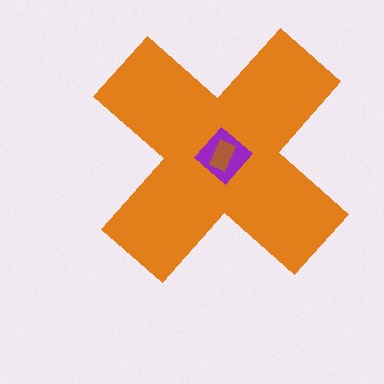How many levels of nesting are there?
3.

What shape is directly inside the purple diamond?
The brown rectangle.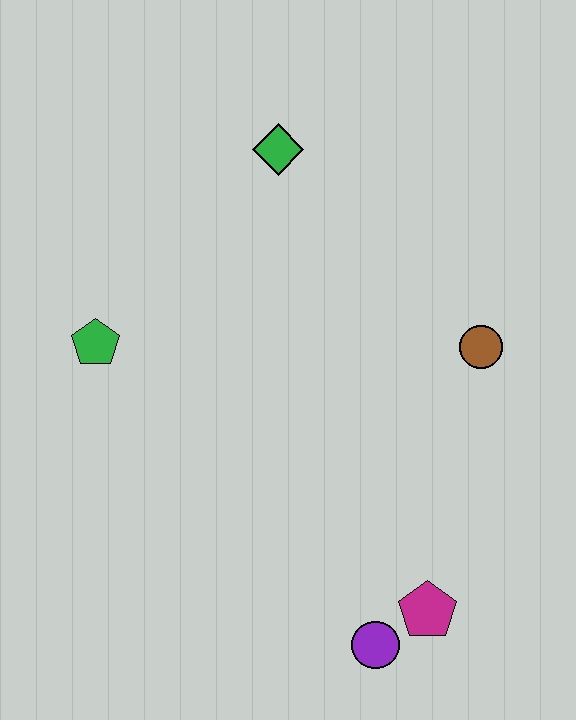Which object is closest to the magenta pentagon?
The purple circle is closest to the magenta pentagon.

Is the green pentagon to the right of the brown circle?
No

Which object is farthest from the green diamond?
The purple circle is farthest from the green diamond.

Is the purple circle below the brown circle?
Yes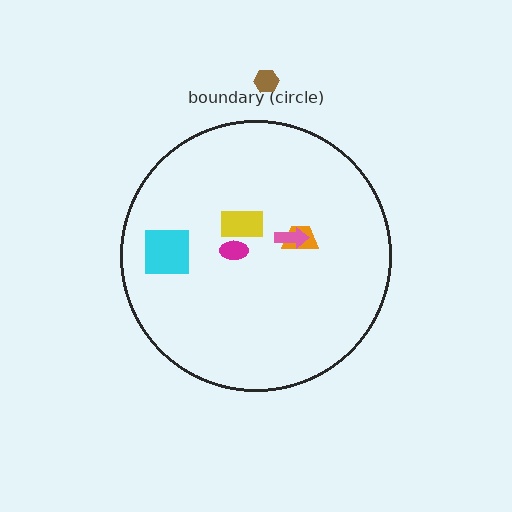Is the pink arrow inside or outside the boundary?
Inside.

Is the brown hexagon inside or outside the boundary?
Outside.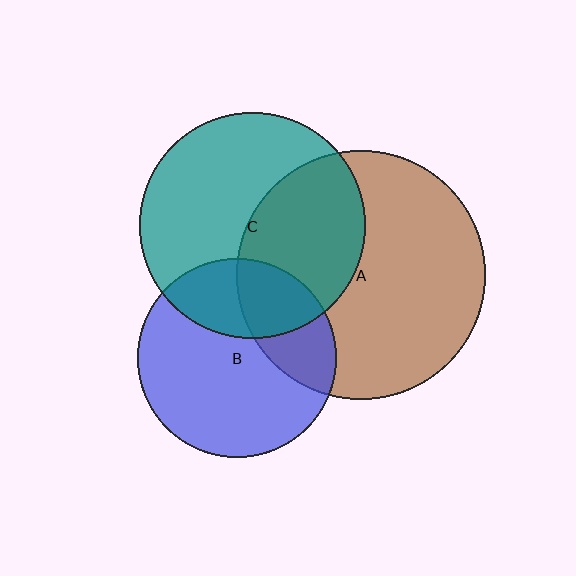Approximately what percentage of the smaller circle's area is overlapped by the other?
Approximately 45%.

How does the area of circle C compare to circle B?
Approximately 1.3 times.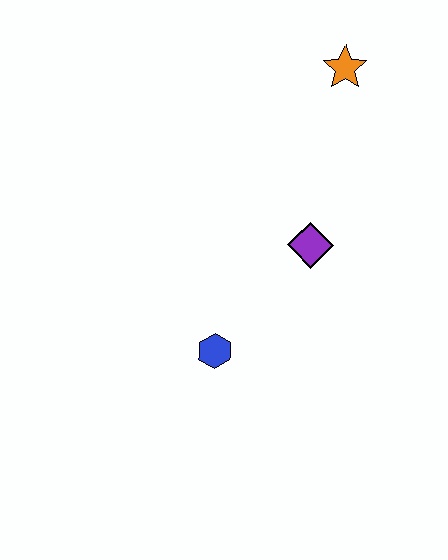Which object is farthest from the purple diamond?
The orange star is farthest from the purple diamond.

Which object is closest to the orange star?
The purple diamond is closest to the orange star.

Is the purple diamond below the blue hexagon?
No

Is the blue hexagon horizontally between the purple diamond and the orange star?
No